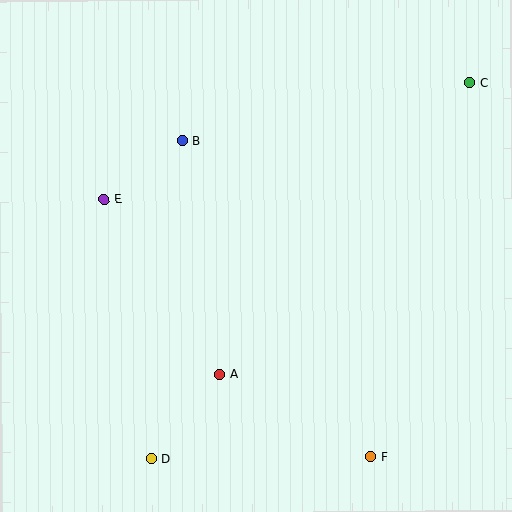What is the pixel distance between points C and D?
The distance between C and D is 493 pixels.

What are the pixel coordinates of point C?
Point C is at (470, 83).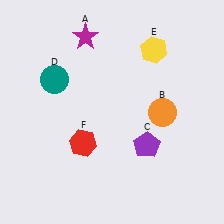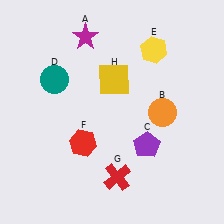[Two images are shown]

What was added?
A red cross (G), a yellow square (H) were added in Image 2.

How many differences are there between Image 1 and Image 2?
There are 2 differences between the two images.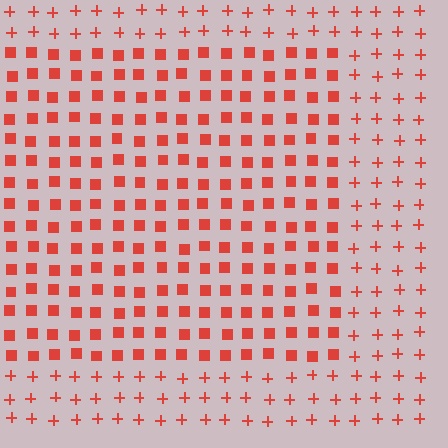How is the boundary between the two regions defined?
The boundary is defined by a change in element shape: squares inside vs. plus signs outside. All elements share the same color and spacing.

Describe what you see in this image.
The image is filled with small red elements arranged in a uniform grid. A rectangle-shaped region contains squares, while the surrounding area contains plus signs. The boundary is defined purely by the change in element shape.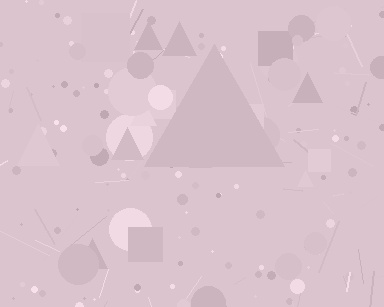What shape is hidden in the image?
A triangle is hidden in the image.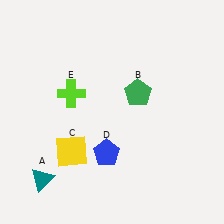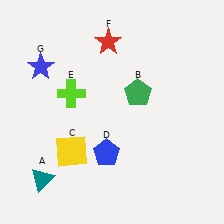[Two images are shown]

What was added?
A red star (F), a blue star (G) were added in Image 2.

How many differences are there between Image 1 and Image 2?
There are 2 differences between the two images.